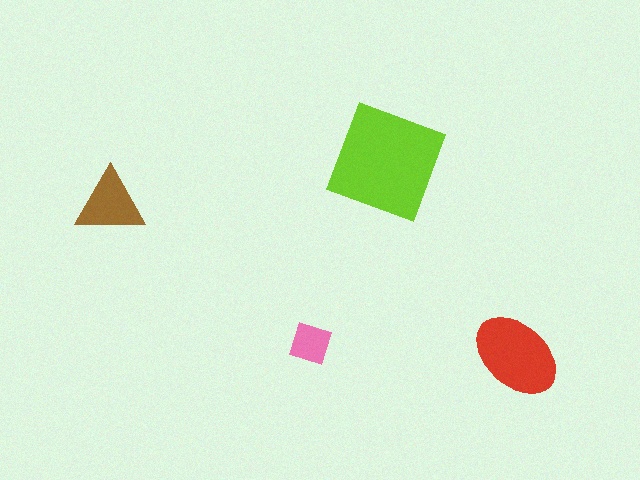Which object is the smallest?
The pink diamond.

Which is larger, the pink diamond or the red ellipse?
The red ellipse.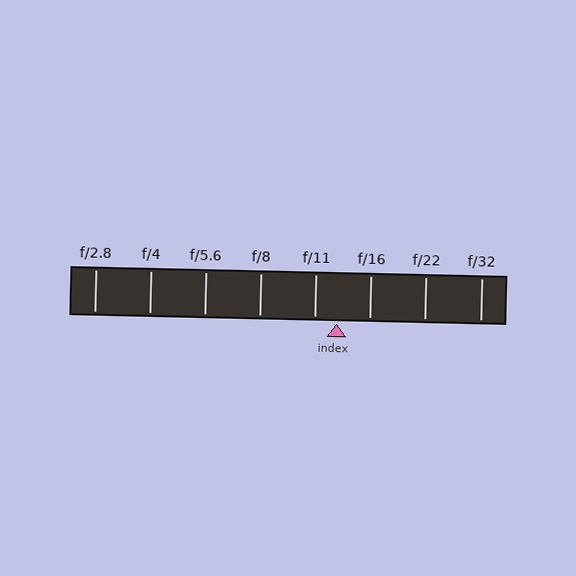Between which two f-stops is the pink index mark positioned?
The index mark is between f/11 and f/16.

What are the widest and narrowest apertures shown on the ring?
The widest aperture shown is f/2.8 and the narrowest is f/32.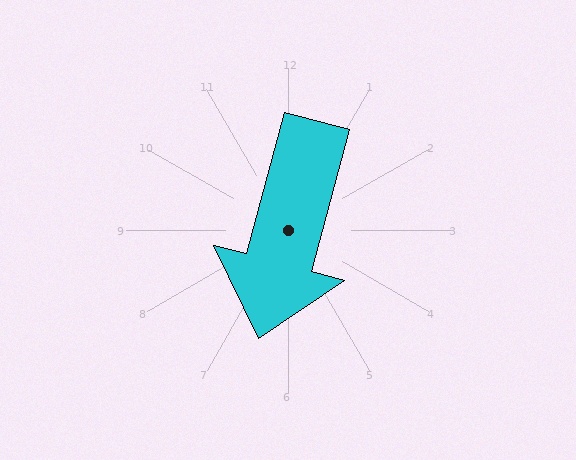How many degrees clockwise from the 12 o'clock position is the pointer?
Approximately 195 degrees.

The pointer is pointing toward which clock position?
Roughly 6 o'clock.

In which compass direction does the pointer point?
South.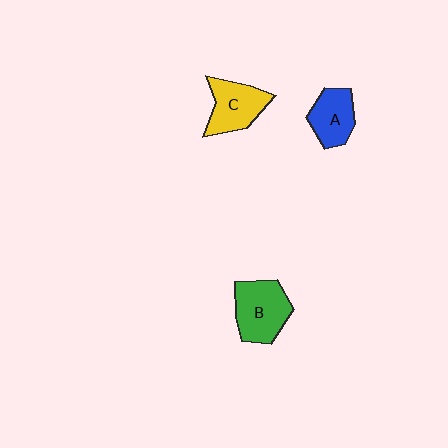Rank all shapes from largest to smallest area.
From largest to smallest: B (green), C (yellow), A (blue).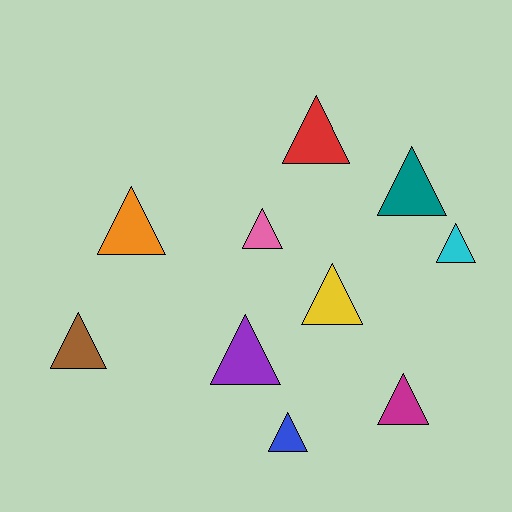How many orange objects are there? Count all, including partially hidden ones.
There is 1 orange object.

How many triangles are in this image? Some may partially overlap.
There are 10 triangles.